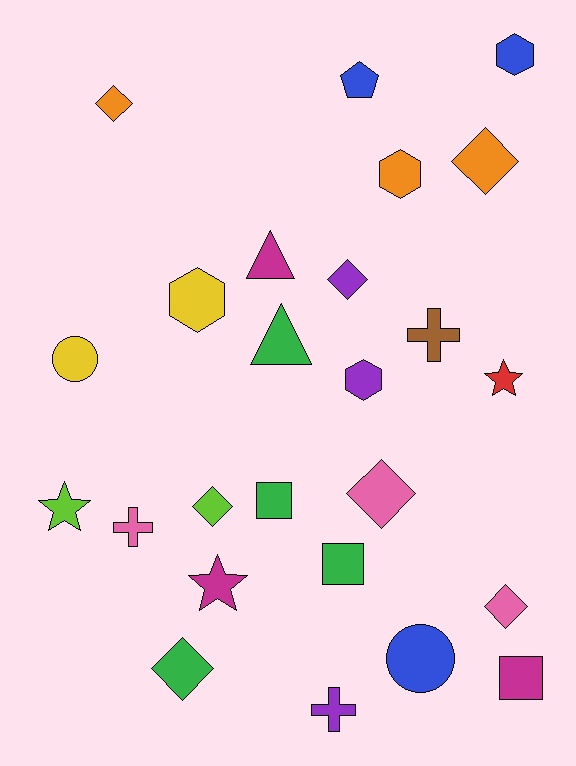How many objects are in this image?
There are 25 objects.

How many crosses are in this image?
There are 3 crosses.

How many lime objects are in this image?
There are 2 lime objects.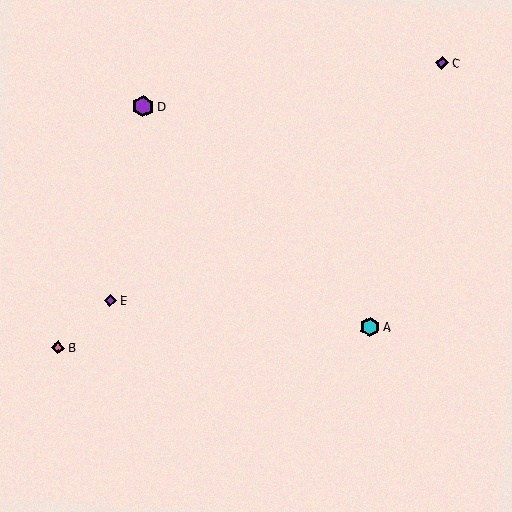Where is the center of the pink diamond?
The center of the pink diamond is at (58, 348).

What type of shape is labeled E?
Shape E is a purple diamond.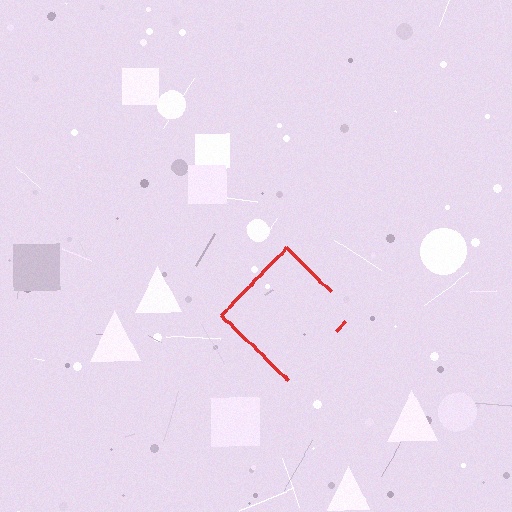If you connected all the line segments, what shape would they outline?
They would outline a diamond.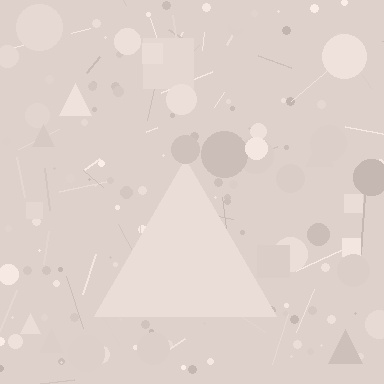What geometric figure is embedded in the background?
A triangle is embedded in the background.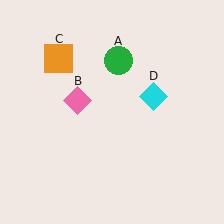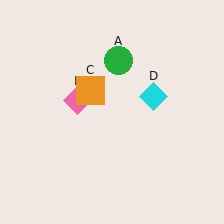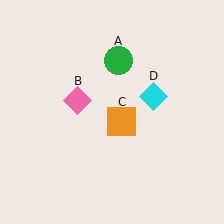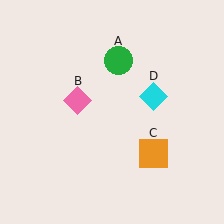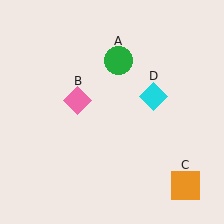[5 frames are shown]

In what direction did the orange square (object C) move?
The orange square (object C) moved down and to the right.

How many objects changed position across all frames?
1 object changed position: orange square (object C).